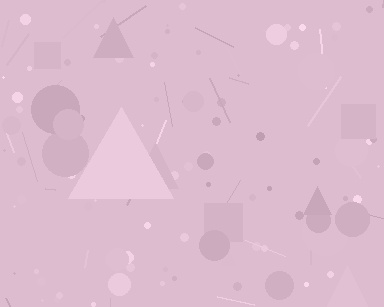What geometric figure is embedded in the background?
A triangle is embedded in the background.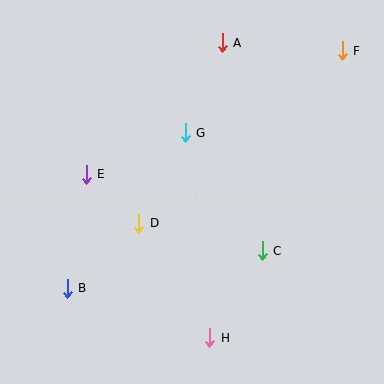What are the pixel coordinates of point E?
Point E is at (86, 174).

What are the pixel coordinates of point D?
Point D is at (139, 223).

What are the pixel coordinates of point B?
Point B is at (67, 288).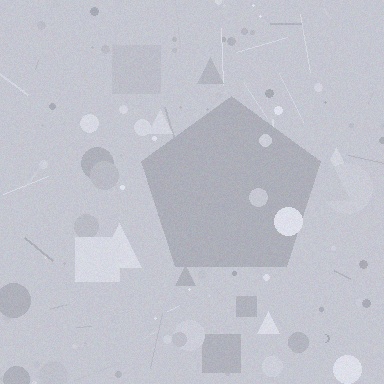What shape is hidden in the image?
A pentagon is hidden in the image.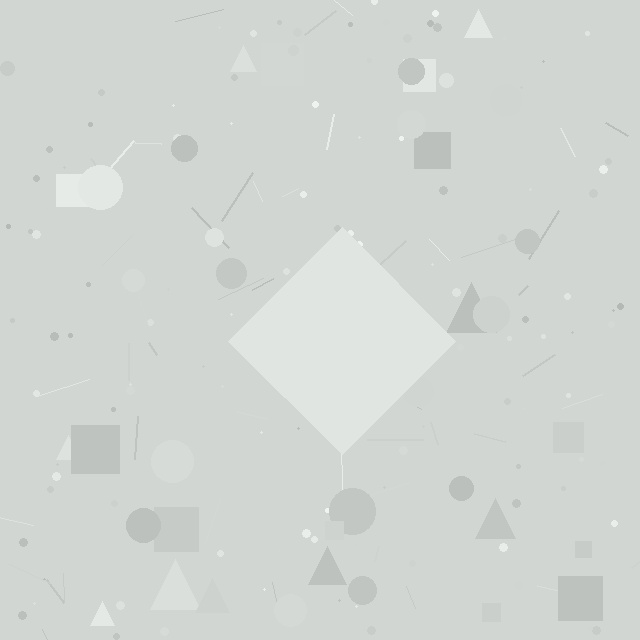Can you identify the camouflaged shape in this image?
The camouflaged shape is a diamond.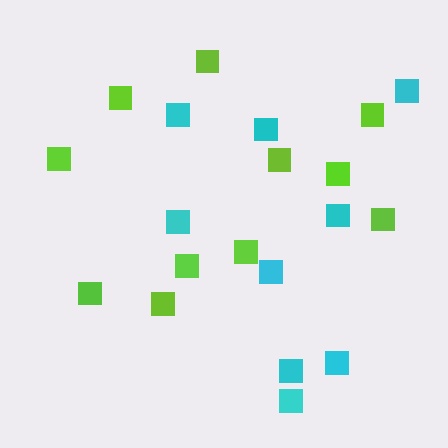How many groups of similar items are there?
There are 2 groups: one group of cyan squares (9) and one group of lime squares (11).